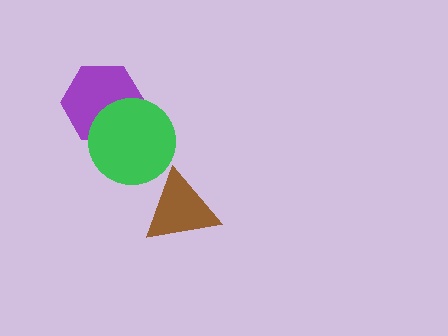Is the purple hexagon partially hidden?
Yes, it is partially covered by another shape.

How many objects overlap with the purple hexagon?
1 object overlaps with the purple hexagon.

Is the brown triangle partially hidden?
No, no other shape covers it.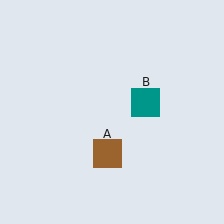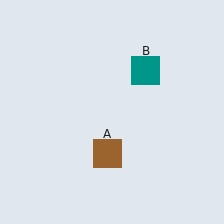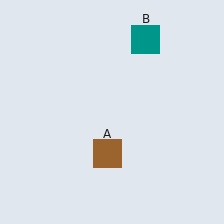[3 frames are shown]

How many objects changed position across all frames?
1 object changed position: teal square (object B).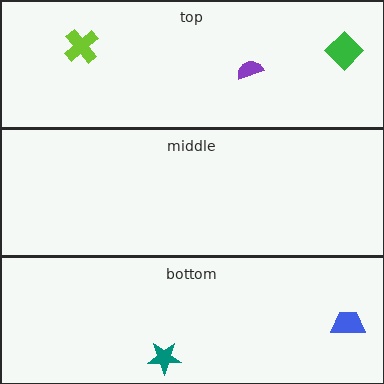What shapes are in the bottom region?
The teal star, the blue trapezoid.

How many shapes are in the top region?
3.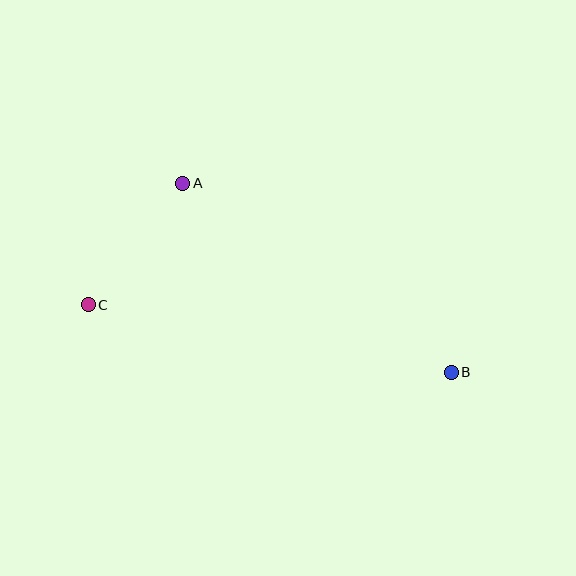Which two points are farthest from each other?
Points B and C are farthest from each other.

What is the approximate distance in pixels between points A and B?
The distance between A and B is approximately 328 pixels.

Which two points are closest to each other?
Points A and C are closest to each other.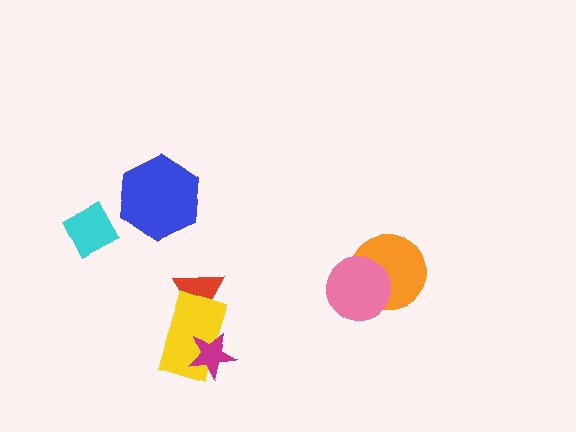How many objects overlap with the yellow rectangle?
2 objects overlap with the yellow rectangle.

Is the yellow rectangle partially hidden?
Yes, it is partially covered by another shape.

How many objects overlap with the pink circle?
1 object overlaps with the pink circle.